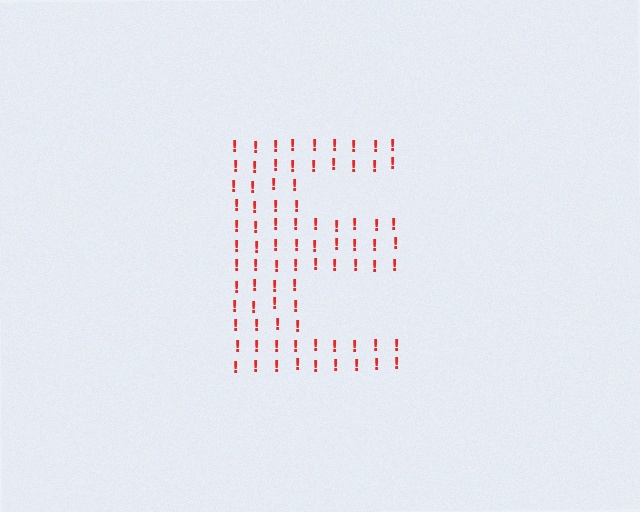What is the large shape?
The large shape is the letter E.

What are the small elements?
The small elements are exclamation marks.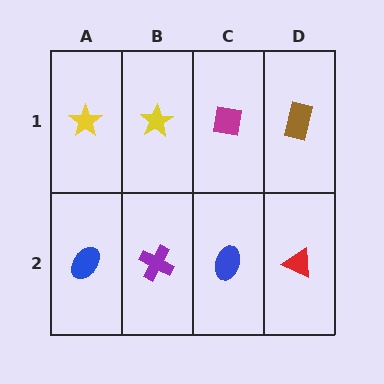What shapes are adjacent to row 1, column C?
A blue ellipse (row 2, column C), a yellow star (row 1, column B), a brown rectangle (row 1, column D).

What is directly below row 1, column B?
A purple cross.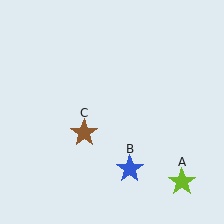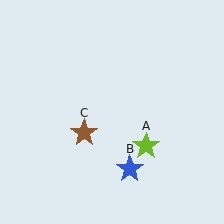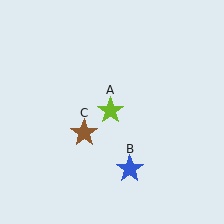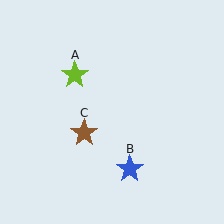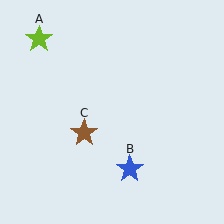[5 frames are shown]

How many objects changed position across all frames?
1 object changed position: lime star (object A).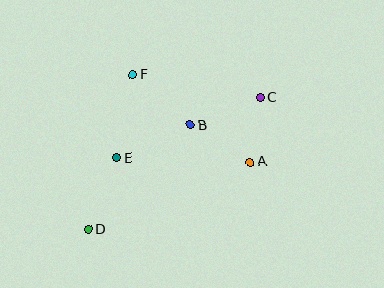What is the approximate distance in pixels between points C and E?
The distance between C and E is approximately 155 pixels.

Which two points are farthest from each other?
Points C and D are farthest from each other.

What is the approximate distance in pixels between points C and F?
The distance between C and F is approximately 129 pixels.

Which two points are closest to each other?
Points A and C are closest to each other.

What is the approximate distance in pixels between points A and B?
The distance between A and B is approximately 70 pixels.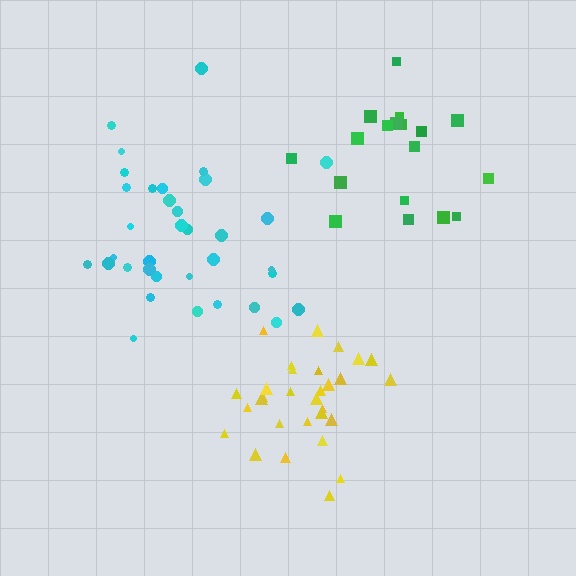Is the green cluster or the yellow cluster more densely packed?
Yellow.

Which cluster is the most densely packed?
Yellow.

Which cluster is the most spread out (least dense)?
Green.